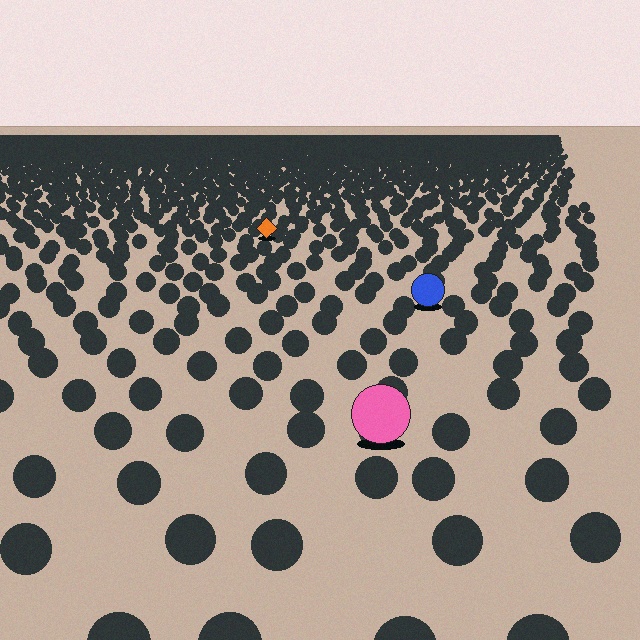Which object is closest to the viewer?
The pink circle is closest. The texture marks near it are larger and more spread out.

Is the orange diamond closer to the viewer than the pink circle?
No. The pink circle is closer — you can tell from the texture gradient: the ground texture is coarser near it.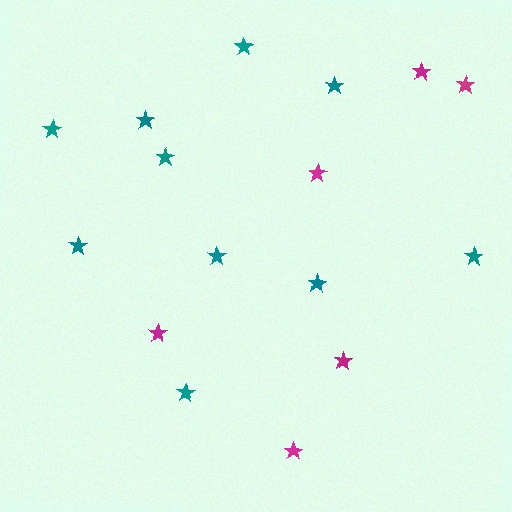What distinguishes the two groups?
There are 2 groups: one group of teal stars (10) and one group of magenta stars (6).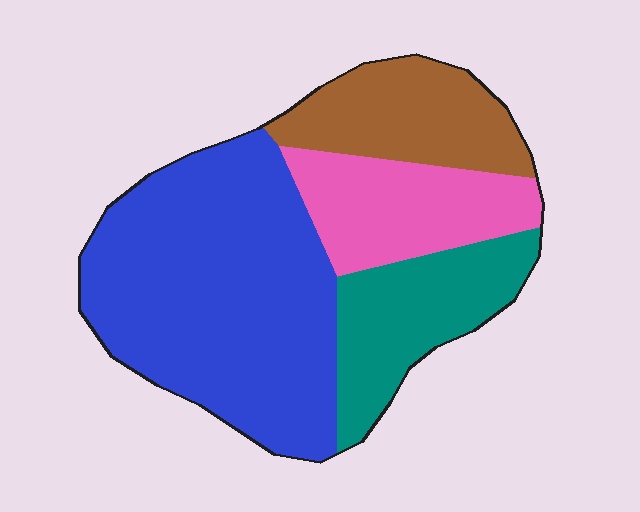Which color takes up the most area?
Blue, at roughly 50%.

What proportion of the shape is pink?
Pink takes up about one sixth (1/6) of the shape.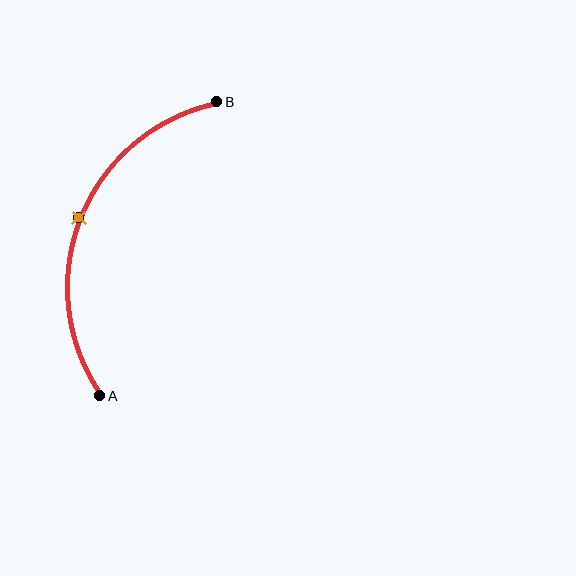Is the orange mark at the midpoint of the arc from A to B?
Yes. The orange mark lies on the arc at equal arc-length from both A and B — it is the arc midpoint.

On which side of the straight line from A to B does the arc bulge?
The arc bulges to the left of the straight line connecting A and B.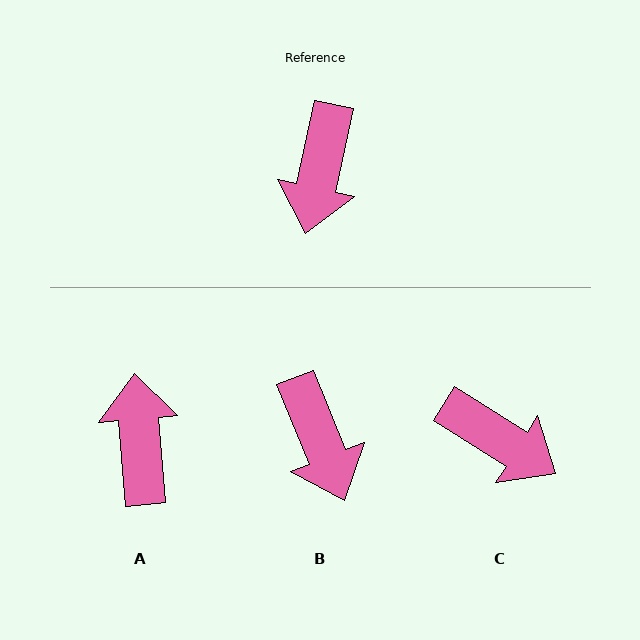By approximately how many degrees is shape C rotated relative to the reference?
Approximately 70 degrees counter-clockwise.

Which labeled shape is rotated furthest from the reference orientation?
A, about 163 degrees away.